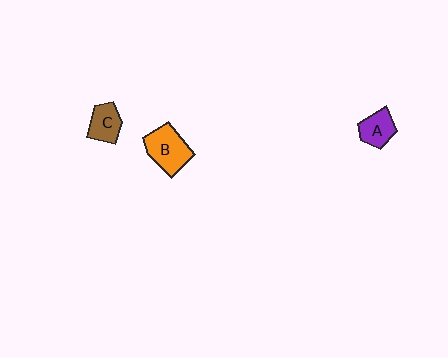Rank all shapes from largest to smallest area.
From largest to smallest: B (orange), C (brown), A (purple).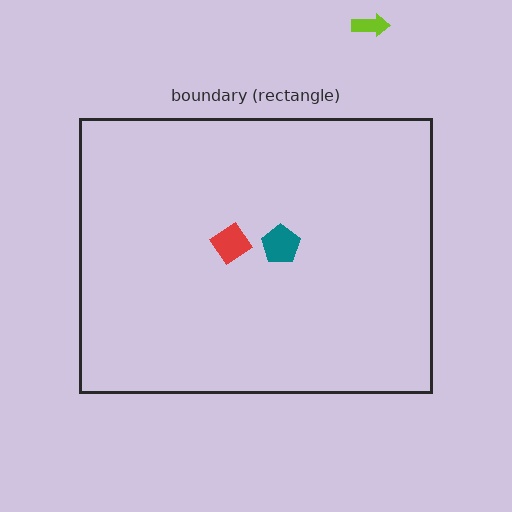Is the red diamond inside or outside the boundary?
Inside.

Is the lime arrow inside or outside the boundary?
Outside.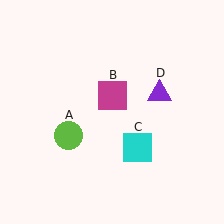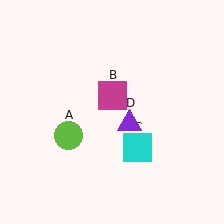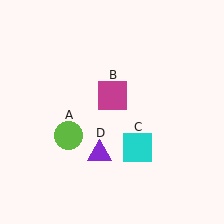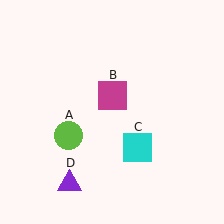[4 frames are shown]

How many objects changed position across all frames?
1 object changed position: purple triangle (object D).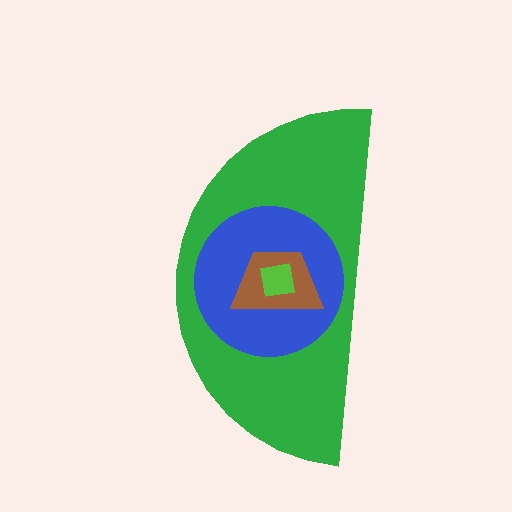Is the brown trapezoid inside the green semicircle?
Yes.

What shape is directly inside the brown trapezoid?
The lime square.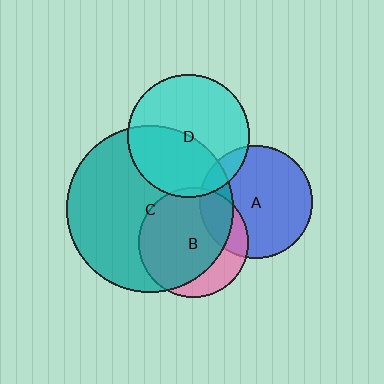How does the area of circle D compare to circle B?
Approximately 1.2 times.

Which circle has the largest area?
Circle C (teal).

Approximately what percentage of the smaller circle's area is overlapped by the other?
Approximately 5%.